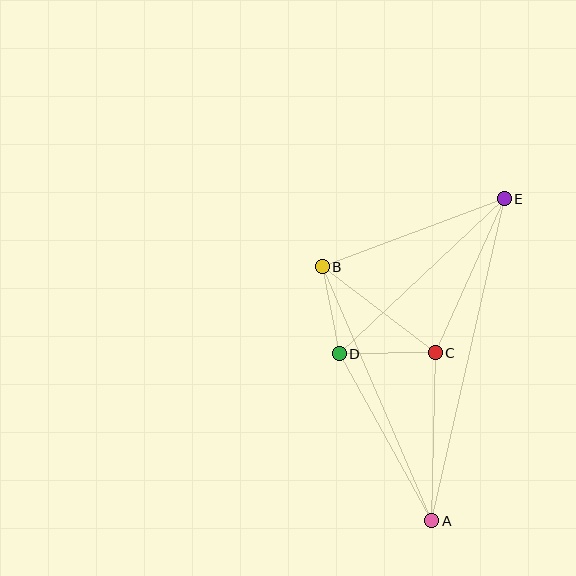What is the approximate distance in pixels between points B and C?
The distance between B and C is approximately 142 pixels.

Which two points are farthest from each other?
Points A and E are farthest from each other.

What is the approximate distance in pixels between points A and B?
The distance between A and B is approximately 277 pixels.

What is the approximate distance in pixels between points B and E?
The distance between B and E is approximately 194 pixels.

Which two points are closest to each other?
Points B and D are closest to each other.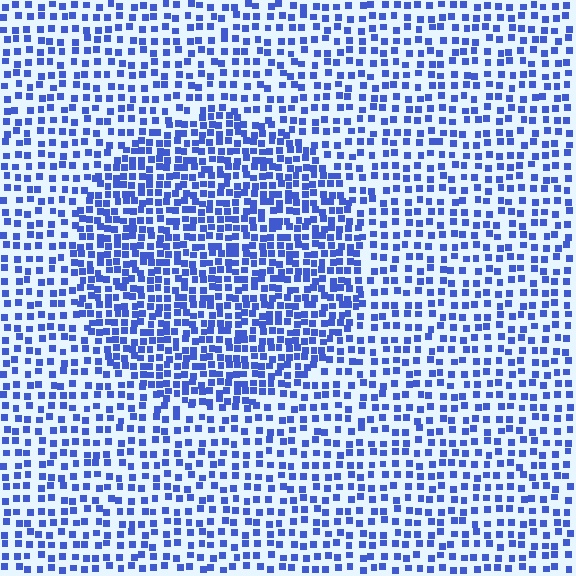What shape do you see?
I see a circle.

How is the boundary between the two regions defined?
The boundary is defined by a change in element density (approximately 1.8x ratio). All elements are the same color, size, and shape.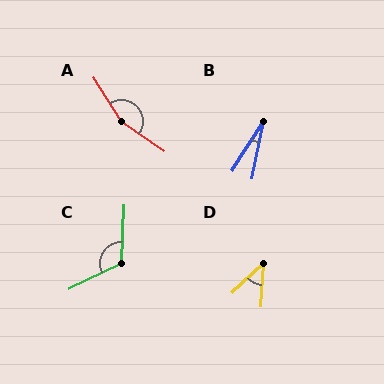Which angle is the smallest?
B, at approximately 22 degrees.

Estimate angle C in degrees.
Approximately 118 degrees.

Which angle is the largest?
A, at approximately 157 degrees.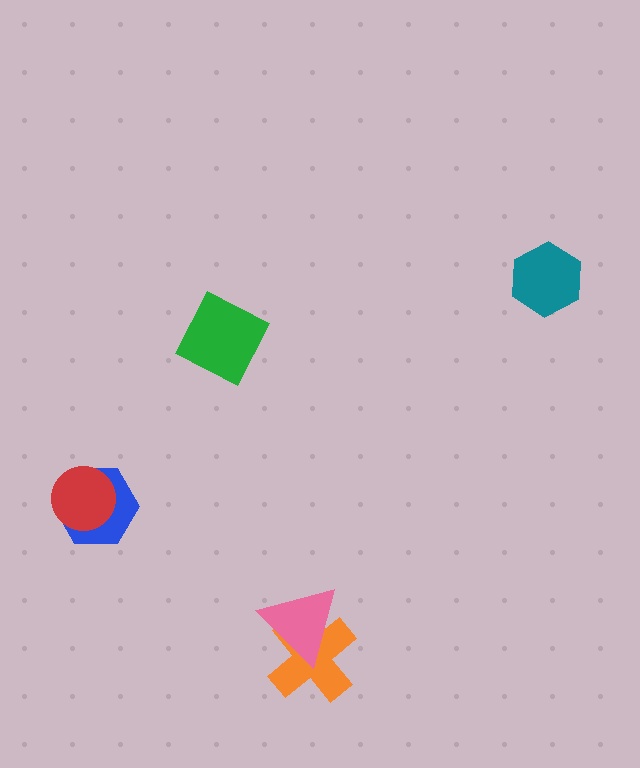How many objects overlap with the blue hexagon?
1 object overlaps with the blue hexagon.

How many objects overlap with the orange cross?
1 object overlaps with the orange cross.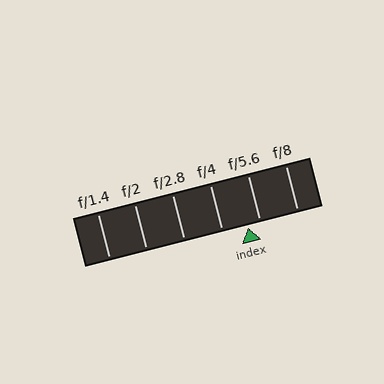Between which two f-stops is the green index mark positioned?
The index mark is between f/4 and f/5.6.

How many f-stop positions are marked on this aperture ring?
There are 6 f-stop positions marked.